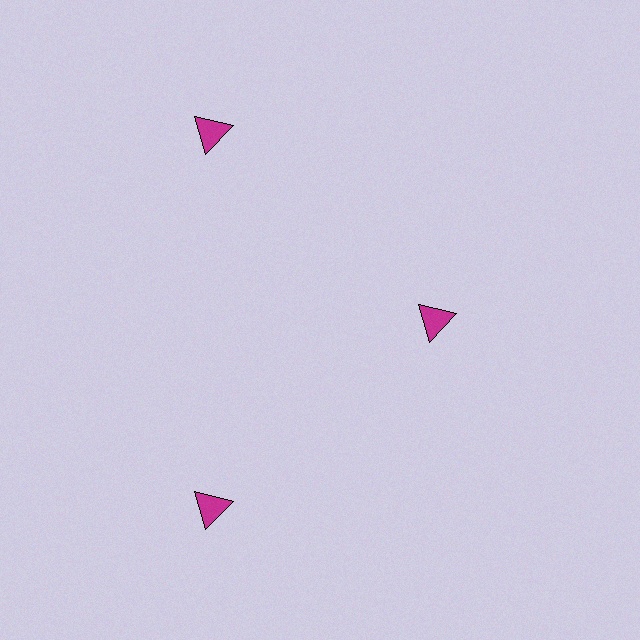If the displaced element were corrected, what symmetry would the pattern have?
It would have 3-fold rotational symmetry — the pattern would map onto itself every 120 degrees.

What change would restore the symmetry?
The symmetry would be restored by moving it outward, back onto the ring so that all 3 triangles sit at equal angles and equal distance from the center.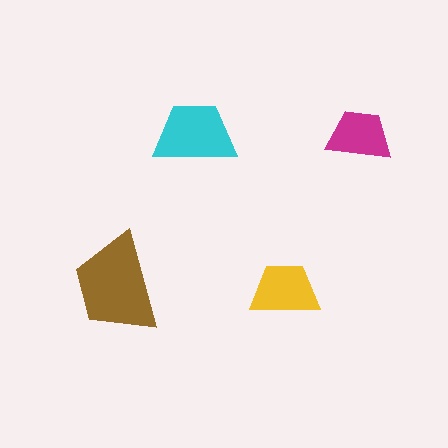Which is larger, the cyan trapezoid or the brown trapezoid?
The brown one.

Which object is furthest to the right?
The magenta trapezoid is rightmost.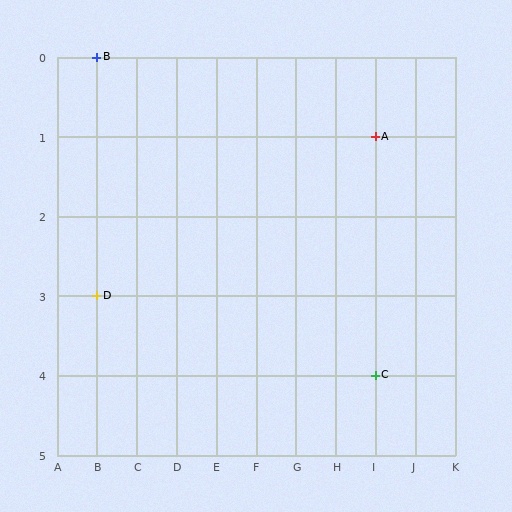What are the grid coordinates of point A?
Point A is at grid coordinates (I, 1).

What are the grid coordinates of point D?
Point D is at grid coordinates (B, 3).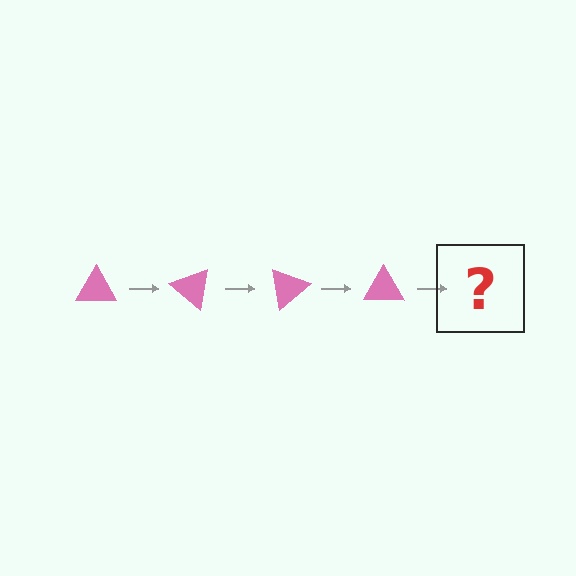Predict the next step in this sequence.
The next step is a pink triangle rotated 160 degrees.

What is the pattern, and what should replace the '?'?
The pattern is that the triangle rotates 40 degrees each step. The '?' should be a pink triangle rotated 160 degrees.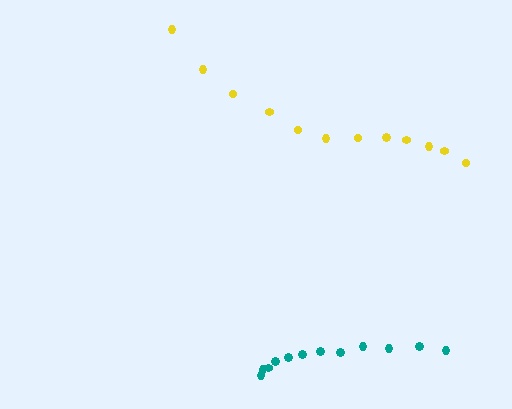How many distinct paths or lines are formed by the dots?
There are 2 distinct paths.